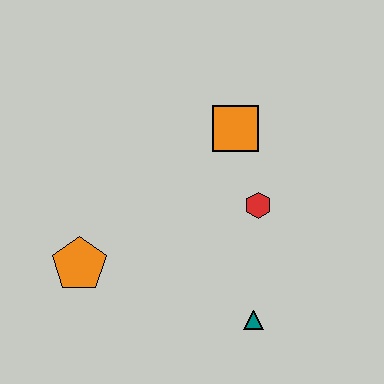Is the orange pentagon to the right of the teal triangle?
No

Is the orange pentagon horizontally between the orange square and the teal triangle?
No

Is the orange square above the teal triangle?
Yes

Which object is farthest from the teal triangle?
The orange square is farthest from the teal triangle.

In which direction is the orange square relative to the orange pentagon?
The orange square is to the right of the orange pentagon.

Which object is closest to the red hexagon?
The orange square is closest to the red hexagon.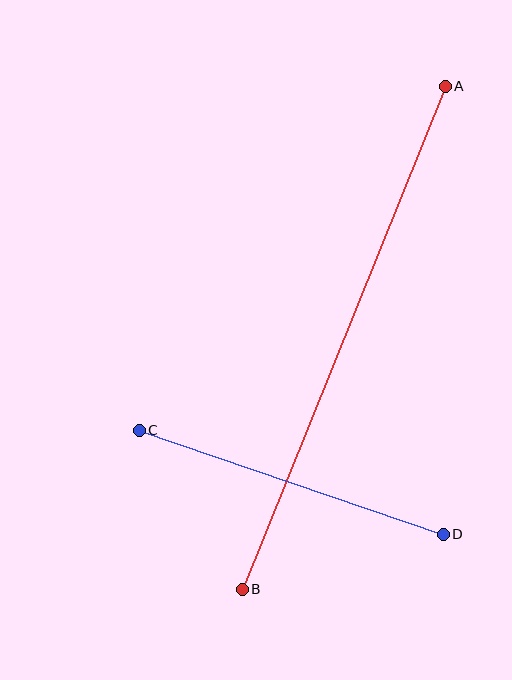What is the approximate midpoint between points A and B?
The midpoint is at approximately (344, 338) pixels.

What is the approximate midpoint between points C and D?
The midpoint is at approximately (291, 482) pixels.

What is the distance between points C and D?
The distance is approximately 321 pixels.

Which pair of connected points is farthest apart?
Points A and B are farthest apart.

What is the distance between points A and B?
The distance is approximately 543 pixels.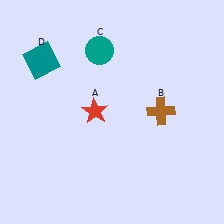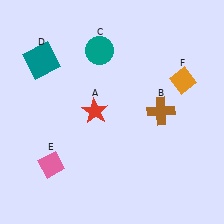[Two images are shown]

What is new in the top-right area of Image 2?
An orange diamond (F) was added in the top-right area of Image 2.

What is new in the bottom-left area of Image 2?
A pink diamond (E) was added in the bottom-left area of Image 2.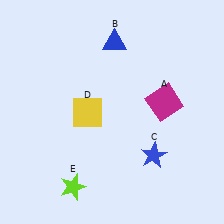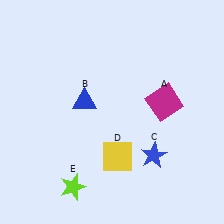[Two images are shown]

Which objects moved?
The objects that moved are: the blue triangle (B), the yellow square (D).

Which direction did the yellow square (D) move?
The yellow square (D) moved down.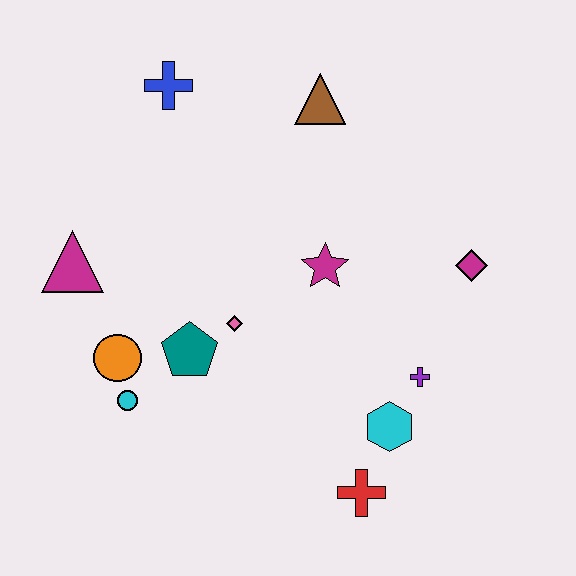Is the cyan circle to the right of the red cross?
No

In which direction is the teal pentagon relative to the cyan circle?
The teal pentagon is to the right of the cyan circle.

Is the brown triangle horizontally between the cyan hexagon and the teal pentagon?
Yes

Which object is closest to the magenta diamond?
The purple cross is closest to the magenta diamond.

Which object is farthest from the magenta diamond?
The magenta triangle is farthest from the magenta diamond.